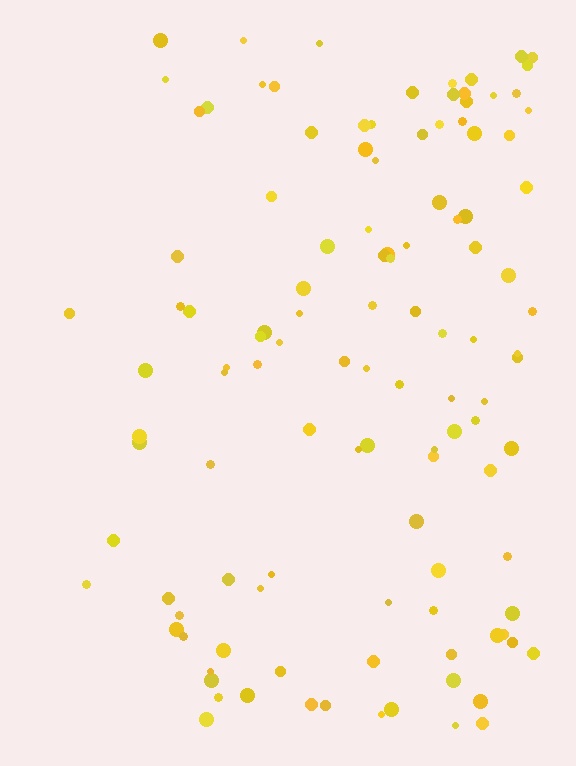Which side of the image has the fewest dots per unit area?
The left.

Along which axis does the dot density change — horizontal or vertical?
Horizontal.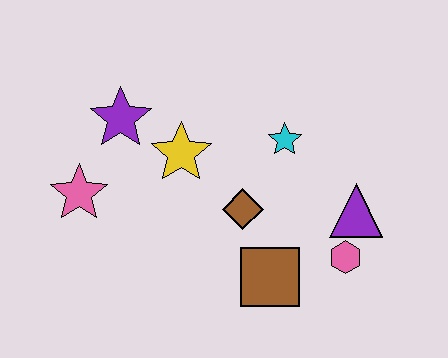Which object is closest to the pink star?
The purple star is closest to the pink star.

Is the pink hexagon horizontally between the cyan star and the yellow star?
No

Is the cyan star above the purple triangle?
Yes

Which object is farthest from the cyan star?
The pink star is farthest from the cyan star.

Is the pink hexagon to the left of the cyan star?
No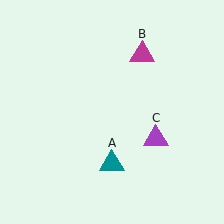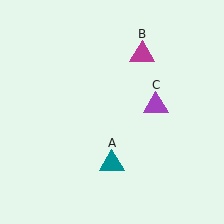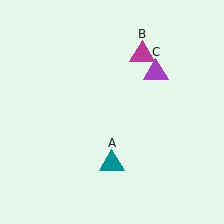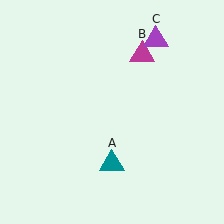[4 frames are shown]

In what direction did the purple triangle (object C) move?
The purple triangle (object C) moved up.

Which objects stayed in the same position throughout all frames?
Teal triangle (object A) and magenta triangle (object B) remained stationary.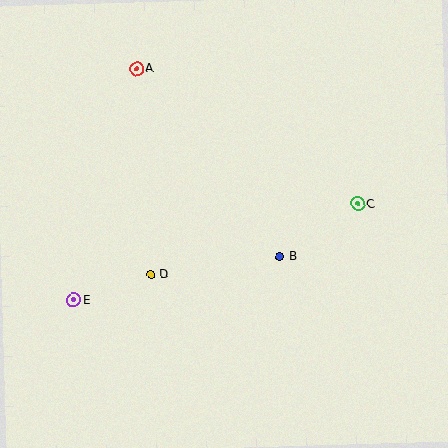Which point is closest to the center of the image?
Point B at (280, 256) is closest to the center.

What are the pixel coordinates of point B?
Point B is at (280, 256).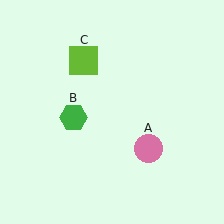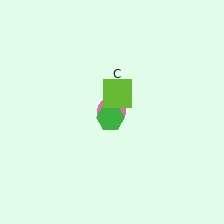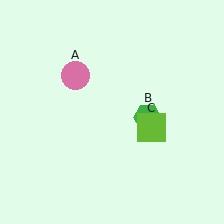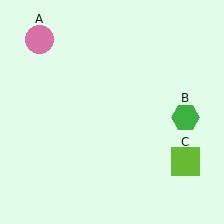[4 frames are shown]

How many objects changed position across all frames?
3 objects changed position: pink circle (object A), green hexagon (object B), lime square (object C).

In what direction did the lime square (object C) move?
The lime square (object C) moved down and to the right.